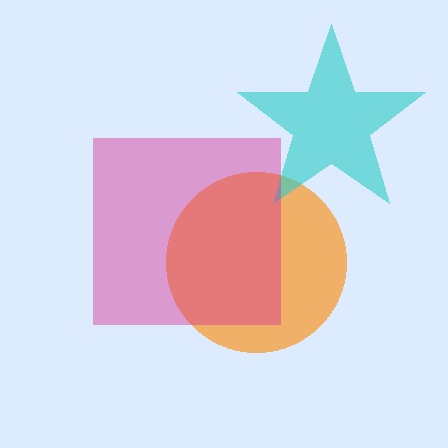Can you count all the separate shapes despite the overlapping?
Yes, there are 3 separate shapes.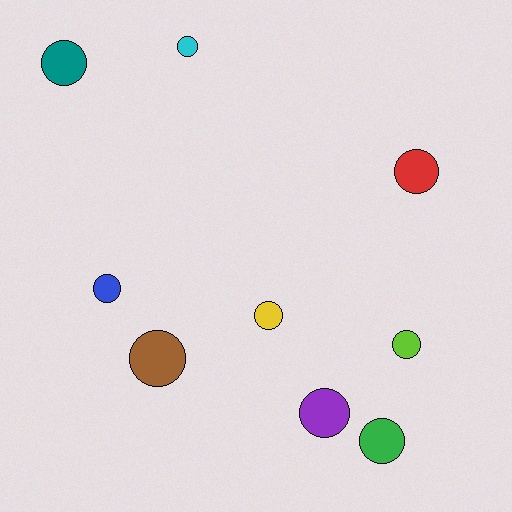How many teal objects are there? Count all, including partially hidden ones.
There is 1 teal object.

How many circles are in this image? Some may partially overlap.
There are 9 circles.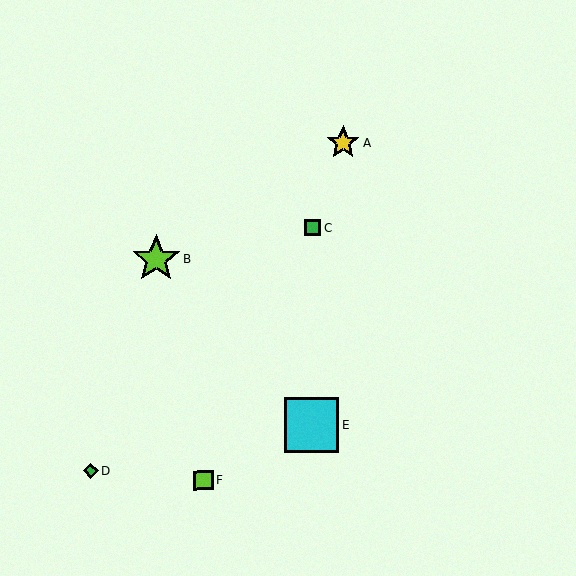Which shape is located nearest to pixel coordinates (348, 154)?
The yellow star (labeled A) at (343, 142) is nearest to that location.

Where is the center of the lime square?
The center of the lime square is at (203, 480).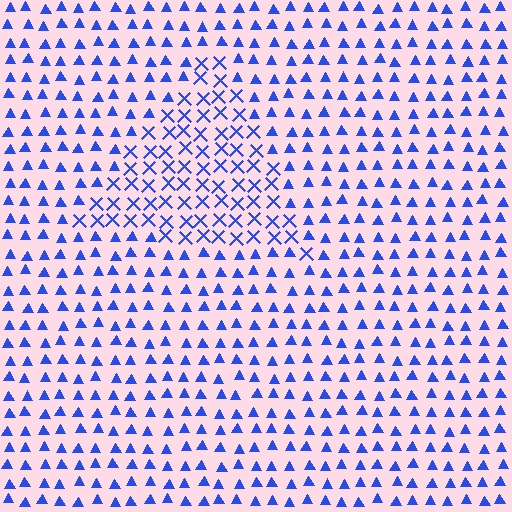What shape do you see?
I see a triangle.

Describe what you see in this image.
The image is filled with small blue elements arranged in a uniform grid. A triangle-shaped region contains X marks, while the surrounding area contains triangles. The boundary is defined purely by the change in element shape.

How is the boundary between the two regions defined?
The boundary is defined by a change in element shape: X marks inside vs. triangles outside. All elements share the same color and spacing.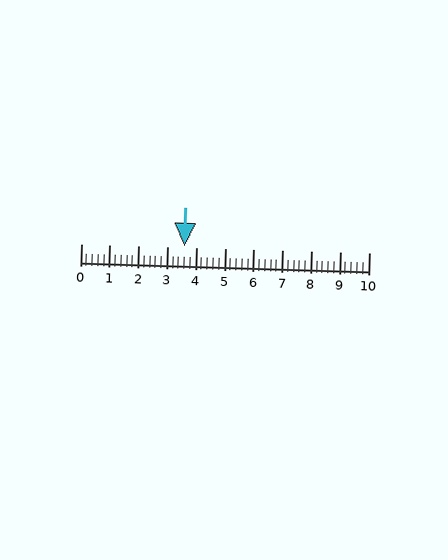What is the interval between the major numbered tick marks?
The major tick marks are spaced 1 units apart.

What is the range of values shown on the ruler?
The ruler shows values from 0 to 10.